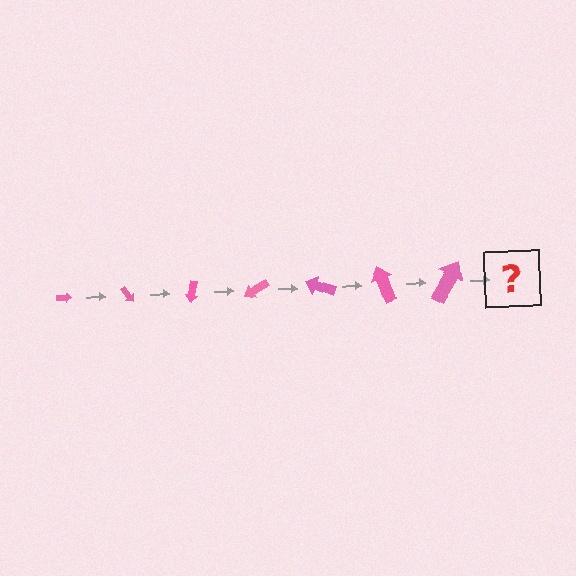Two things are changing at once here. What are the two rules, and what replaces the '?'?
The two rules are that the arrow grows larger each step and it rotates 50 degrees each step. The '?' should be an arrow, larger than the previous one and rotated 350 degrees from the start.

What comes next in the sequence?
The next element should be an arrow, larger than the previous one and rotated 350 degrees from the start.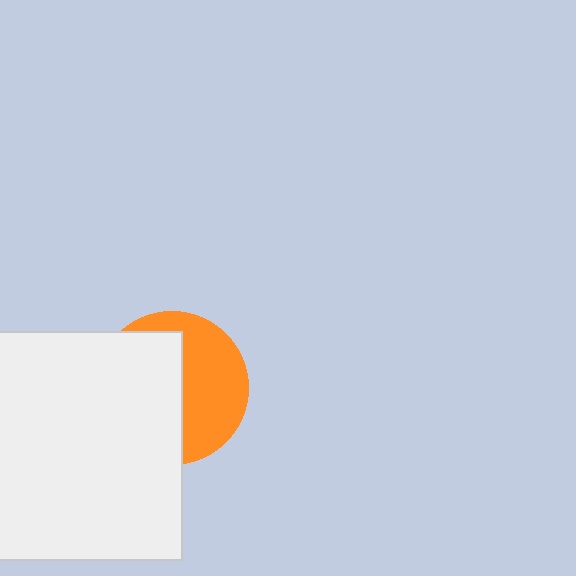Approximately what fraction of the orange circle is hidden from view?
Roughly 54% of the orange circle is hidden behind the white rectangle.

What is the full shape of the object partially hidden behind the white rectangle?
The partially hidden object is an orange circle.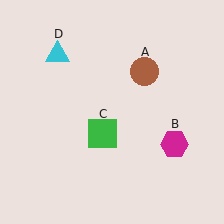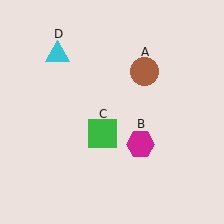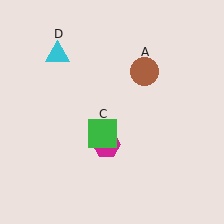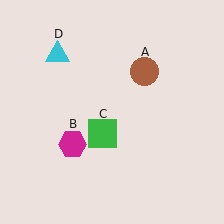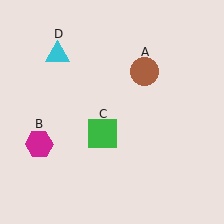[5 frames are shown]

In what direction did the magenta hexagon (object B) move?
The magenta hexagon (object B) moved left.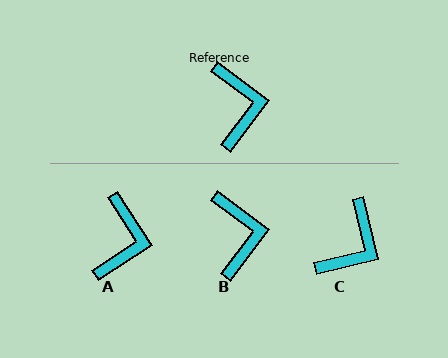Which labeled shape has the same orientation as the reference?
B.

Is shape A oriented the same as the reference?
No, it is off by about 20 degrees.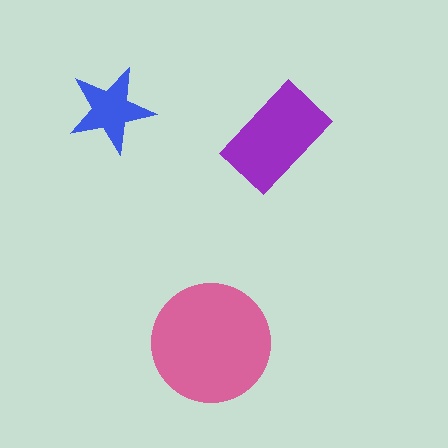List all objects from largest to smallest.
The pink circle, the purple rectangle, the blue star.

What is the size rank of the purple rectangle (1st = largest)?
2nd.